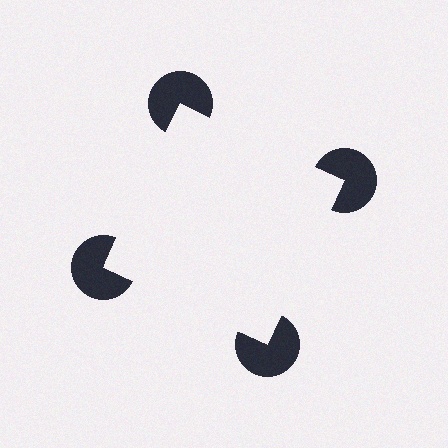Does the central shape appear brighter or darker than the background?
It typically appears slightly brighter than the background, even though no actual brightness change is drawn.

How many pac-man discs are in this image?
There are 4 — one at each vertex of the illusory square.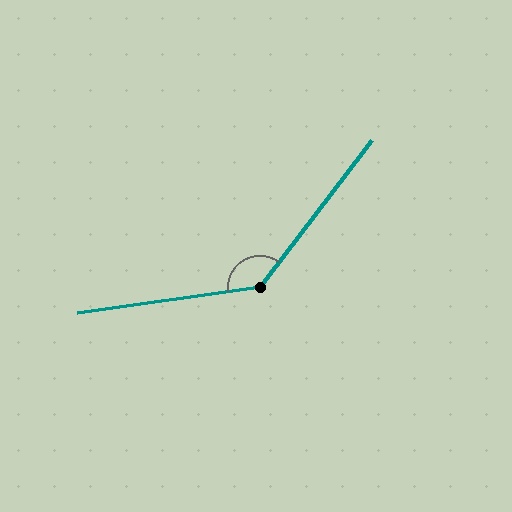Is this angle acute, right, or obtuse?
It is obtuse.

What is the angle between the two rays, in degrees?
Approximately 136 degrees.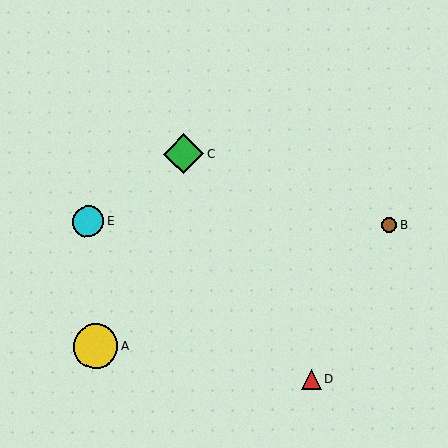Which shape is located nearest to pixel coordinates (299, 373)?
The red triangle (labeled D) at (311, 379) is nearest to that location.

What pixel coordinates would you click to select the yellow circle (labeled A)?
Click at (96, 346) to select the yellow circle A.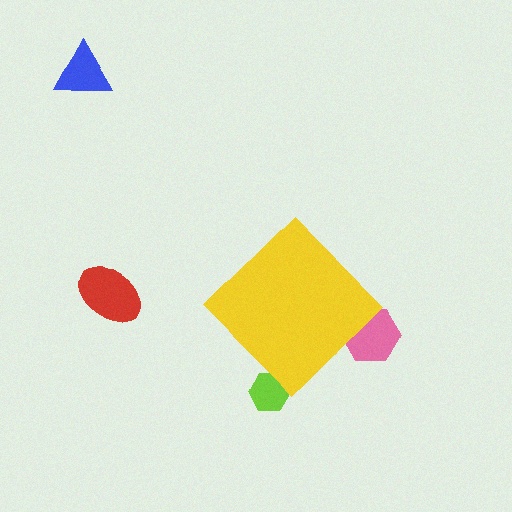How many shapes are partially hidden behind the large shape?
2 shapes are partially hidden.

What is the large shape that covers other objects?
A yellow diamond.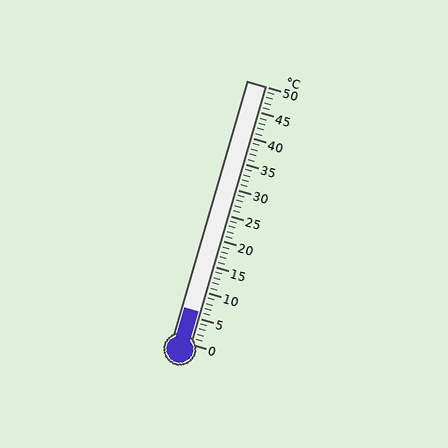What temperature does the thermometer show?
The thermometer shows approximately 6°C.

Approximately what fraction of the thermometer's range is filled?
The thermometer is filled to approximately 10% of its range.